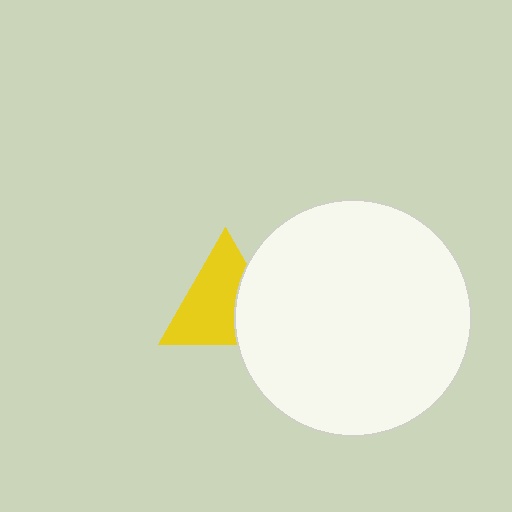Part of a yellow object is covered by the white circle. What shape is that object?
It is a triangle.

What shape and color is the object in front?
The object in front is a white circle.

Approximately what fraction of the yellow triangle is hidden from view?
Roughly 33% of the yellow triangle is hidden behind the white circle.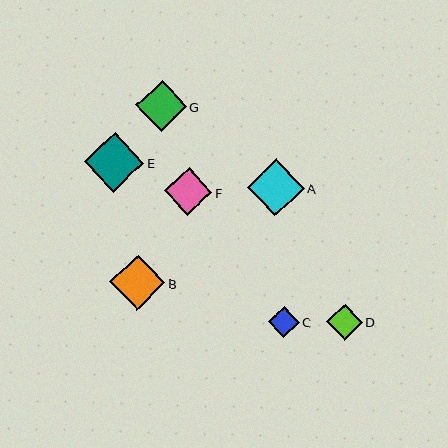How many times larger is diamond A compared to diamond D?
Diamond A is approximately 1.6 times the size of diamond D.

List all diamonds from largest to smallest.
From largest to smallest: E, A, B, G, F, D, C.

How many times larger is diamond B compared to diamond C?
Diamond B is approximately 1.8 times the size of diamond C.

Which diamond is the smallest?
Diamond C is the smallest with a size of approximately 31 pixels.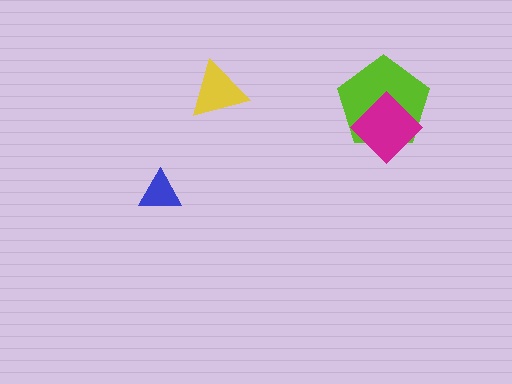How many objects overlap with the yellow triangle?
0 objects overlap with the yellow triangle.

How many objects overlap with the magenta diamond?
1 object overlaps with the magenta diamond.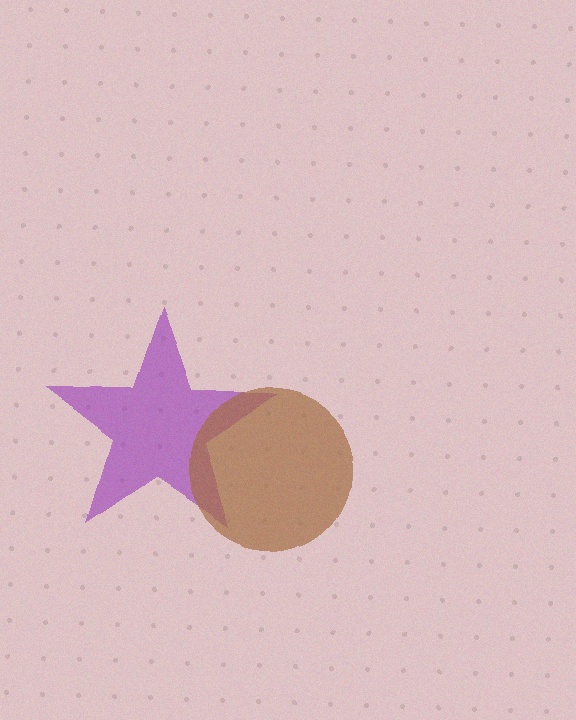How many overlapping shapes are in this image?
There are 2 overlapping shapes in the image.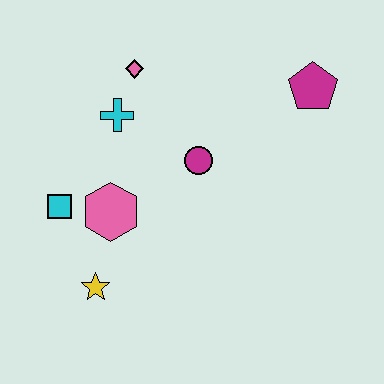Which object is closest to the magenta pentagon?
The magenta circle is closest to the magenta pentagon.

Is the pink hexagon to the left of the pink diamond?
Yes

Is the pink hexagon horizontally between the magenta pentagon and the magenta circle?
No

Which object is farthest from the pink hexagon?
The magenta pentagon is farthest from the pink hexagon.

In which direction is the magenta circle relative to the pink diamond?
The magenta circle is below the pink diamond.